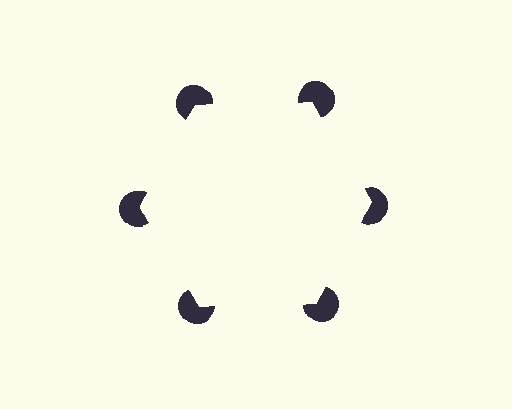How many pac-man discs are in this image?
There are 6 — one at each vertex of the illusory hexagon.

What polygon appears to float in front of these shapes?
An illusory hexagon — its edges are inferred from the aligned wedge cuts in the pac-man discs, not physically drawn.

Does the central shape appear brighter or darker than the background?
It typically appears slightly brighter than the background, even though no actual brightness change is drawn.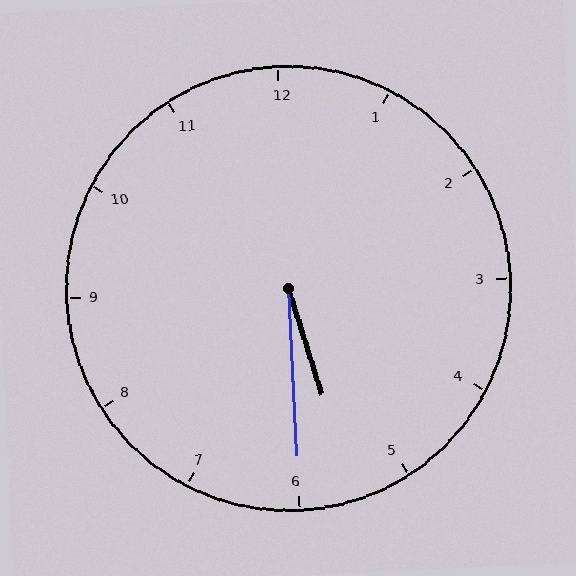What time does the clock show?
5:30.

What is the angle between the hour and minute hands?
Approximately 15 degrees.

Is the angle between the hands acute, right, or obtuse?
It is acute.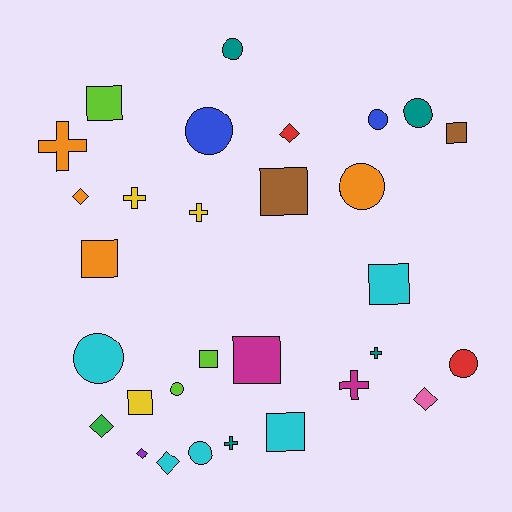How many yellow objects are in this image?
There are 3 yellow objects.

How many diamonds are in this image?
There are 6 diamonds.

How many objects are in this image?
There are 30 objects.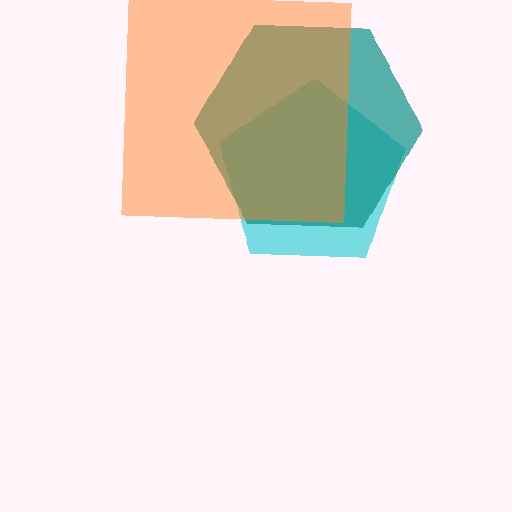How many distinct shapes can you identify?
There are 3 distinct shapes: a cyan pentagon, a teal hexagon, an orange square.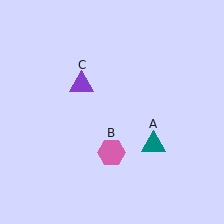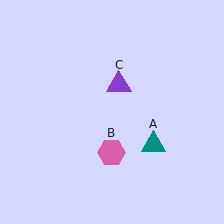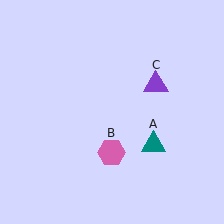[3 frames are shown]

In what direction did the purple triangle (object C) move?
The purple triangle (object C) moved right.